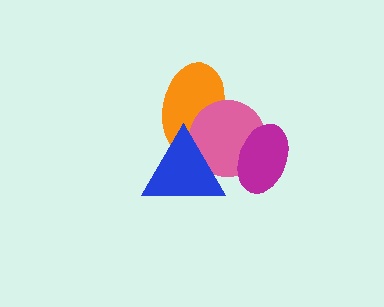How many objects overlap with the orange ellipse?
2 objects overlap with the orange ellipse.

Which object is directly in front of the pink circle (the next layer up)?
The blue triangle is directly in front of the pink circle.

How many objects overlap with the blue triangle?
2 objects overlap with the blue triangle.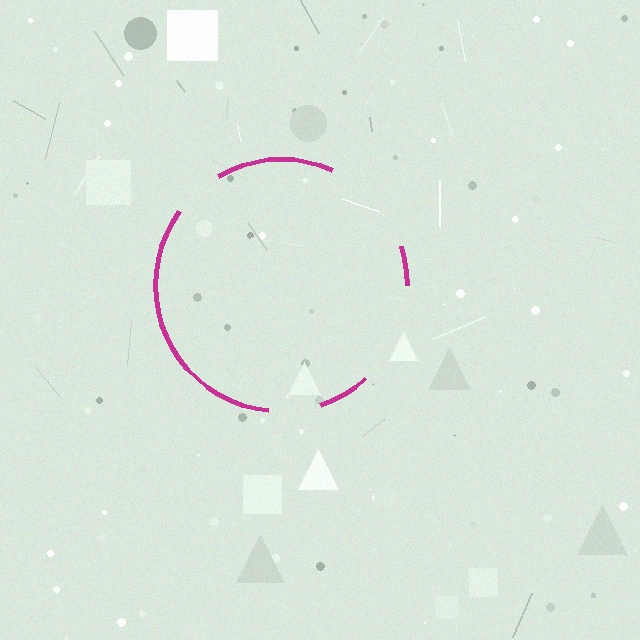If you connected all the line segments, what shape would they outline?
They would outline a circle.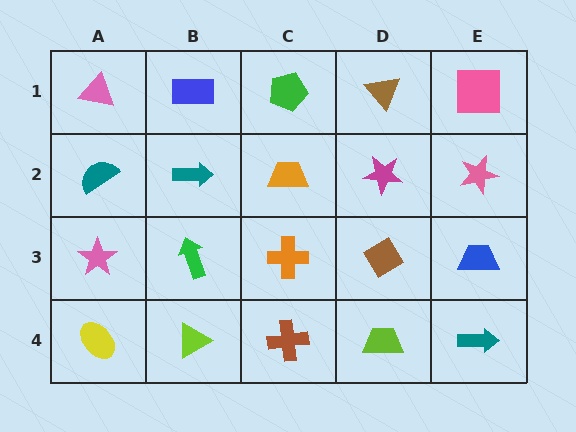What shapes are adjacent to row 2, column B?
A blue rectangle (row 1, column B), a green arrow (row 3, column B), a teal semicircle (row 2, column A), an orange trapezoid (row 2, column C).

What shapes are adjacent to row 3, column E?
A pink star (row 2, column E), a teal arrow (row 4, column E), a brown diamond (row 3, column D).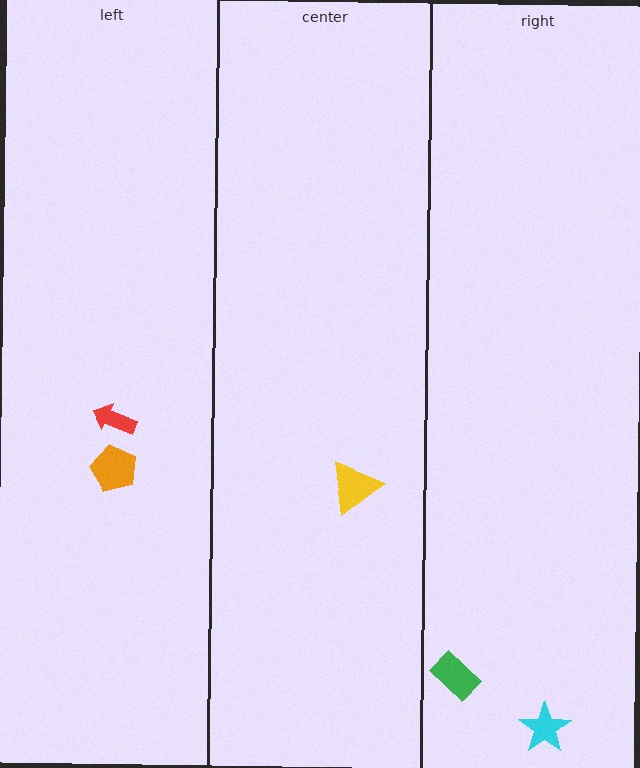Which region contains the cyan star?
The right region.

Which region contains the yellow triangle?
The center region.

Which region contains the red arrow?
The left region.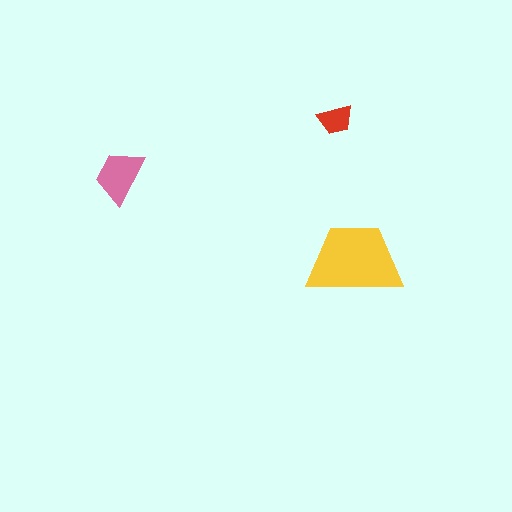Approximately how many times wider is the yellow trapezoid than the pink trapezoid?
About 1.5 times wider.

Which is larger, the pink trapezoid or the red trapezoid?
The pink one.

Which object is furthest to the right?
The yellow trapezoid is rightmost.